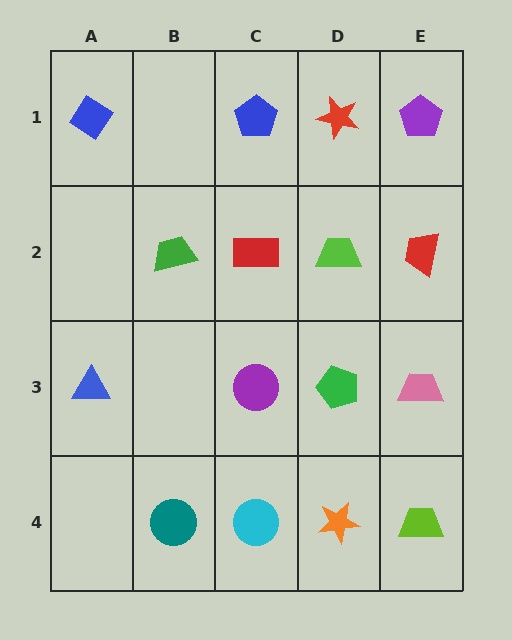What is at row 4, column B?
A teal circle.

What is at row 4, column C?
A cyan circle.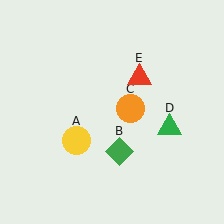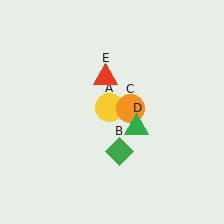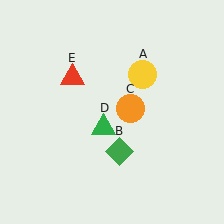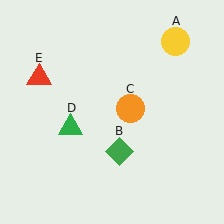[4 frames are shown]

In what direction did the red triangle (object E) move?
The red triangle (object E) moved left.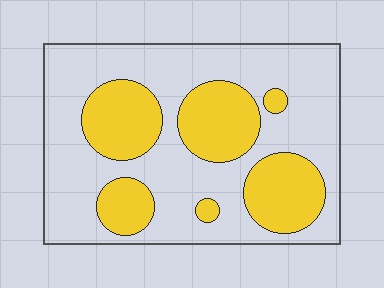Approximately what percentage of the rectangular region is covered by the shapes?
Approximately 35%.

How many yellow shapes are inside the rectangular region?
6.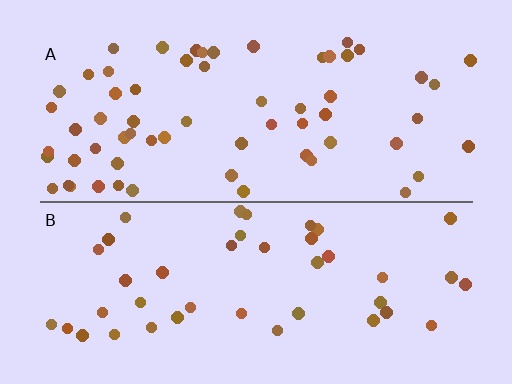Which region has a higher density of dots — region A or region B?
A (the top).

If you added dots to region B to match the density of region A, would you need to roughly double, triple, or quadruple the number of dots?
Approximately double.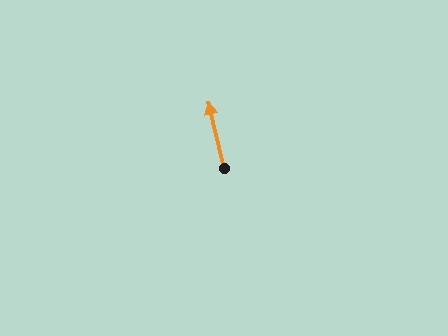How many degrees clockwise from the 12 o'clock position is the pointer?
Approximately 347 degrees.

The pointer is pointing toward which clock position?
Roughly 12 o'clock.